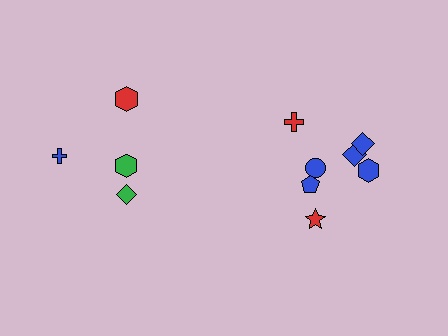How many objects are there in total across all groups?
There are 11 objects.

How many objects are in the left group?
There are 4 objects.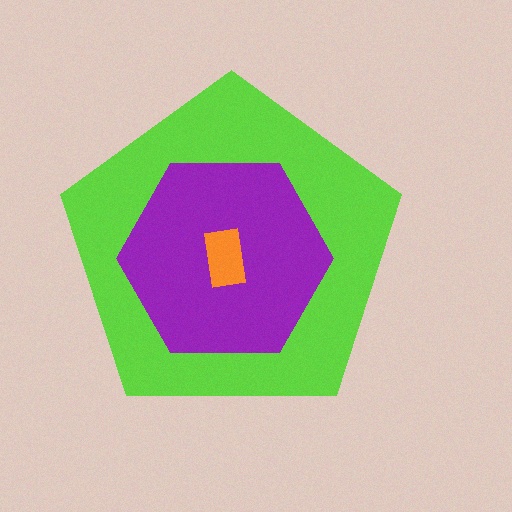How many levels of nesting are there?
3.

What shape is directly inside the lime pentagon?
The purple hexagon.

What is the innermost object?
The orange rectangle.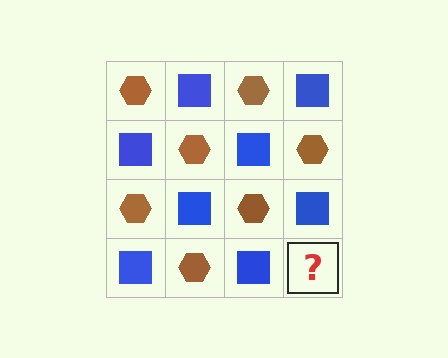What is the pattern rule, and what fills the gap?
The rule is that it alternates brown hexagon and blue square in a checkerboard pattern. The gap should be filled with a brown hexagon.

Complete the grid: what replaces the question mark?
The question mark should be replaced with a brown hexagon.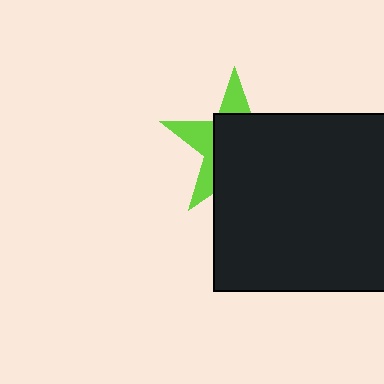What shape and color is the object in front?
The object in front is a black rectangle.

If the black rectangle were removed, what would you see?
You would see the complete lime star.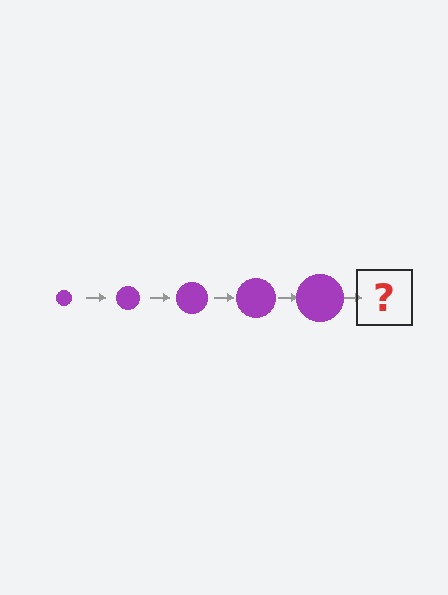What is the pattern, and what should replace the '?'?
The pattern is that the circle gets progressively larger each step. The '?' should be a purple circle, larger than the previous one.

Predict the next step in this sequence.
The next step is a purple circle, larger than the previous one.